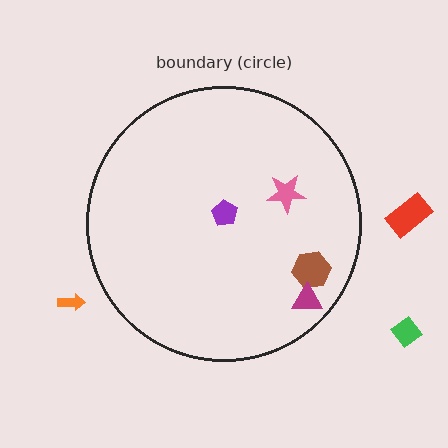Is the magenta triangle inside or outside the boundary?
Inside.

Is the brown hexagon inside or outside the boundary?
Inside.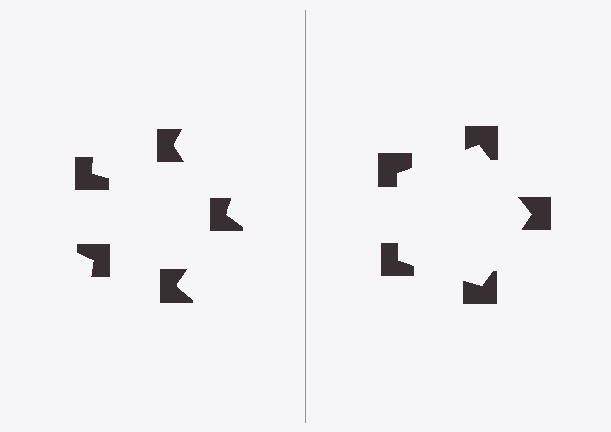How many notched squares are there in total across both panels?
10 — 5 on each side.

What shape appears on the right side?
An illusory pentagon.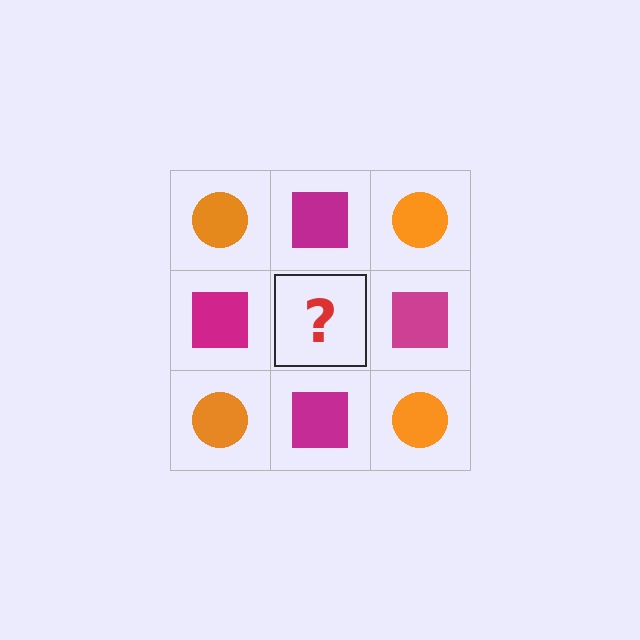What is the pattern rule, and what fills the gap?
The rule is that it alternates orange circle and magenta square in a checkerboard pattern. The gap should be filled with an orange circle.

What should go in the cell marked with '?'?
The missing cell should contain an orange circle.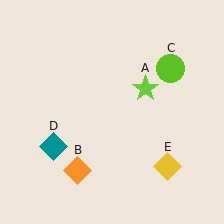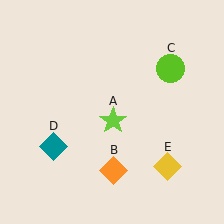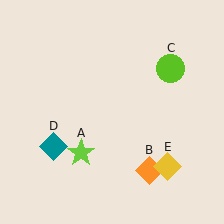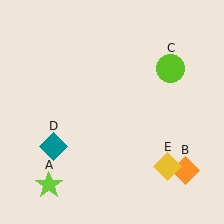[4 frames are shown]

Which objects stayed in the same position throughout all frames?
Lime circle (object C) and teal diamond (object D) and yellow diamond (object E) remained stationary.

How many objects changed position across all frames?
2 objects changed position: lime star (object A), orange diamond (object B).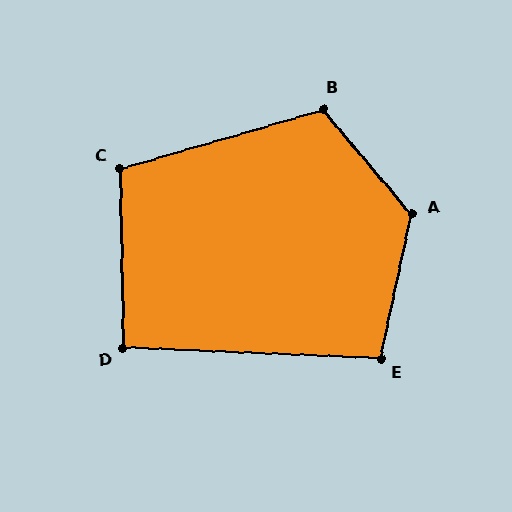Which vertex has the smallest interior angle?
D, at approximately 93 degrees.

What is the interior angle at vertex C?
Approximately 105 degrees (obtuse).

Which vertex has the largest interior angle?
A, at approximately 127 degrees.